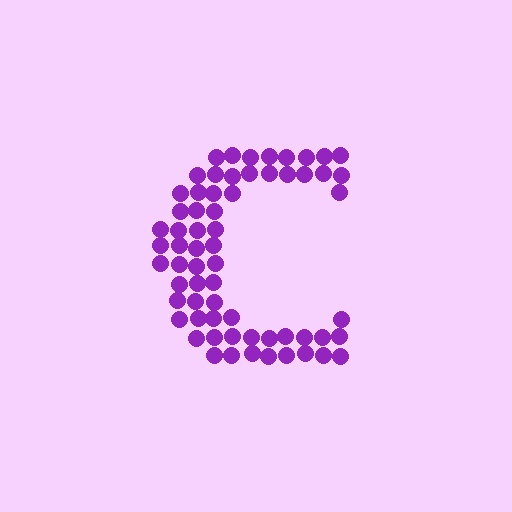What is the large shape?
The large shape is the letter C.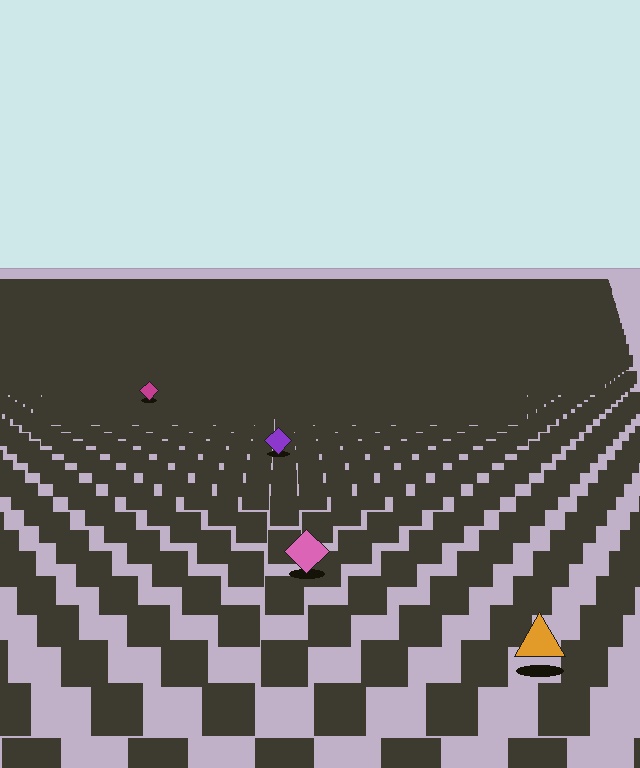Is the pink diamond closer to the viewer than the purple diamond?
Yes. The pink diamond is closer — you can tell from the texture gradient: the ground texture is coarser near it.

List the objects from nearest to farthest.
From nearest to farthest: the orange triangle, the pink diamond, the purple diamond, the magenta diamond.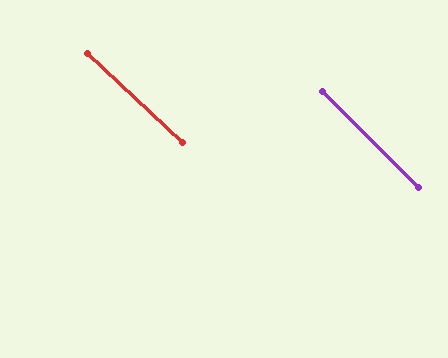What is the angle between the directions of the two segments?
Approximately 2 degrees.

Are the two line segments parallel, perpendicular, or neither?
Parallel — their directions differ by only 2.0°.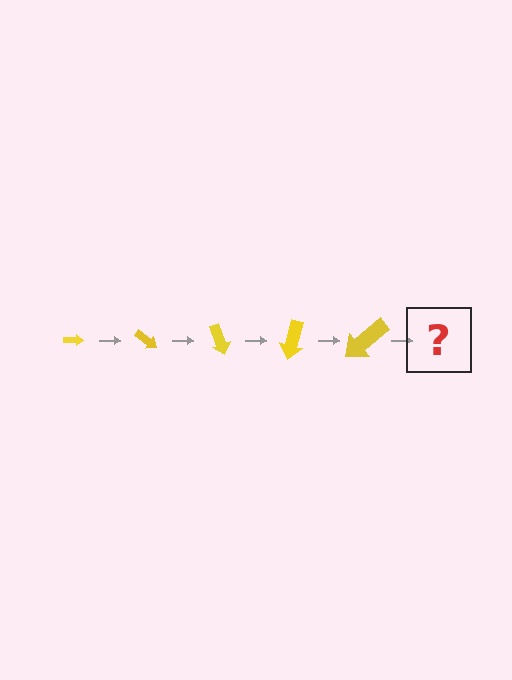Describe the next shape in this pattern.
It should be an arrow, larger than the previous one and rotated 175 degrees from the start.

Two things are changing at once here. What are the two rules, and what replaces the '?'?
The two rules are that the arrow grows larger each step and it rotates 35 degrees each step. The '?' should be an arrow, larger than the previous one and rotated 175 degrees from the start.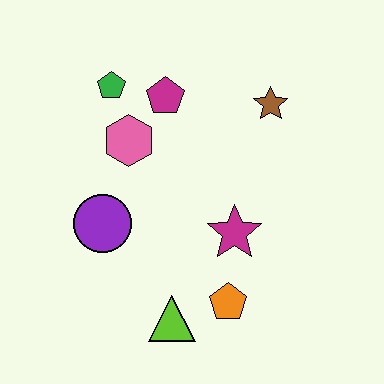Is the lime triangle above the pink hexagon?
No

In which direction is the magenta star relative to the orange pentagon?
The magenta star is above the orange pentagon.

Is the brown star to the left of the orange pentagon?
No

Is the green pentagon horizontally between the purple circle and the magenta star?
Yes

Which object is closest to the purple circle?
The pink hexagon is closest to the purple circle.